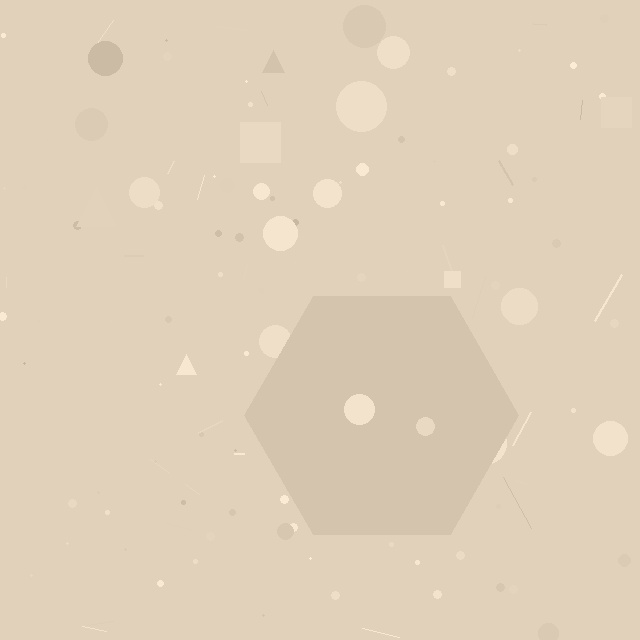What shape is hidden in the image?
A hexagon is hidden in the image.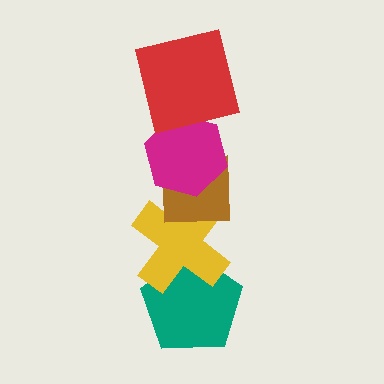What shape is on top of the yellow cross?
The brown square is on top of the yellow cross.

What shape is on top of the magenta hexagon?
The red square is on top of the magenta hexagon.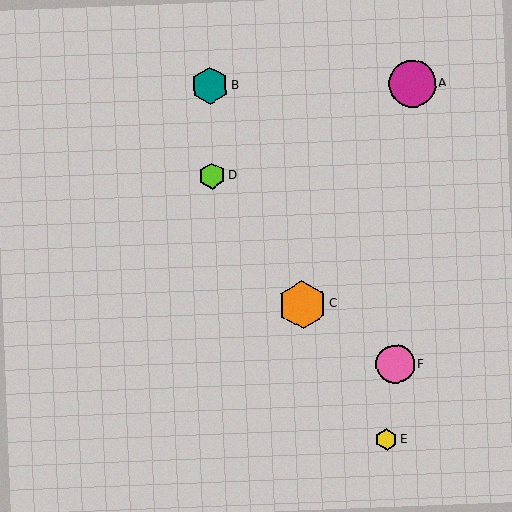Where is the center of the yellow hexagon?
The center of the yellow hexagon is at (386, 440).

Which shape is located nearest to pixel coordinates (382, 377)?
The pink circle (labeled F) at (395, 364) is nearest to that location.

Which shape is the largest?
The orange hexagon (labeled C) is the largest.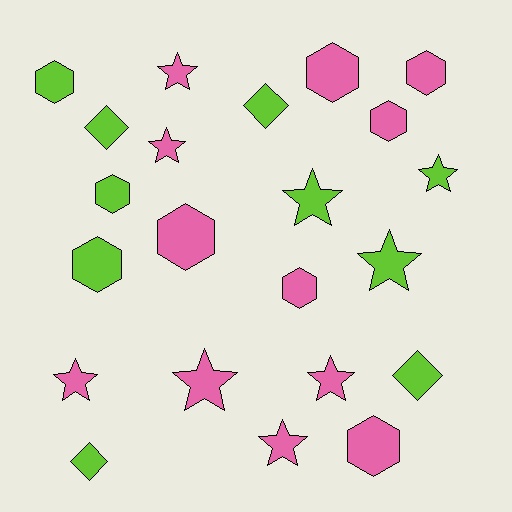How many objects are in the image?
There are 22 objects.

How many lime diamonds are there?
There are 4 lime diamonds.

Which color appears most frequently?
Pink, with 12 objects.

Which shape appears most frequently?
Star, with 9 objects.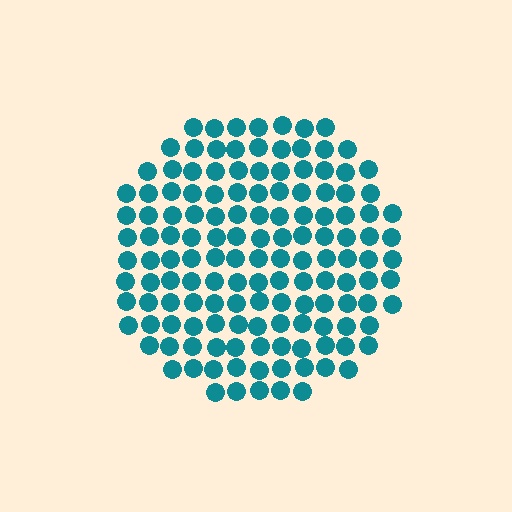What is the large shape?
The large shape is a circle.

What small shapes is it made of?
It is made of small circles.